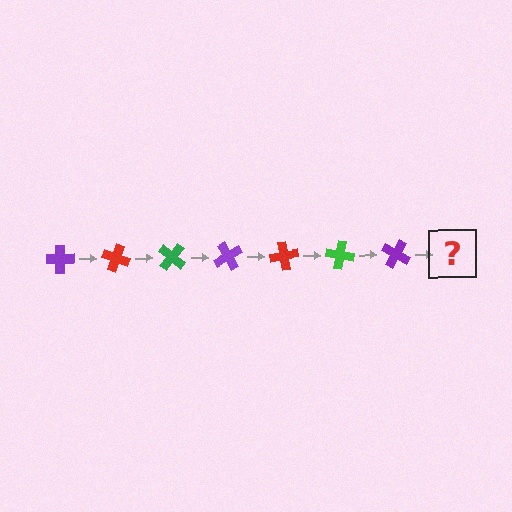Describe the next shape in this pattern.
It should be a red cross, rotated 140 degrees from the start.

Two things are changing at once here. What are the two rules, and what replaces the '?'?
The two rules are that it rotates 20 degrees each step and the color cycles through purple, red, and green. The '?' should be a red cross, rotated 140 degrees from the start.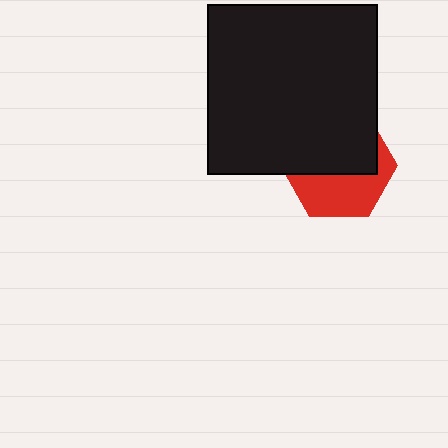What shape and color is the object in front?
The object in front is a black square.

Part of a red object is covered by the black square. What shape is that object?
It is a hexagon.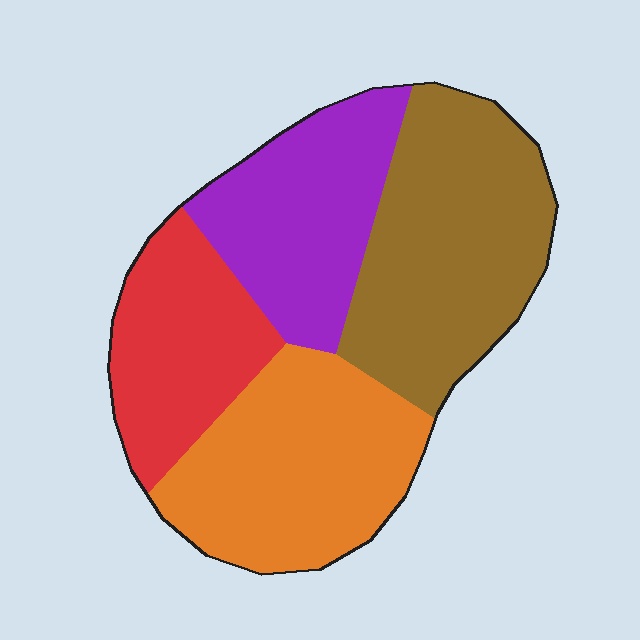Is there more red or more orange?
Orange.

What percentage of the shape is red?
Red covers around 20% of the shape.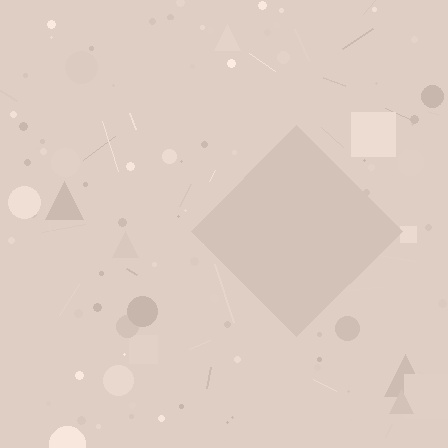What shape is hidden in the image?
A diamond is hidden in the image.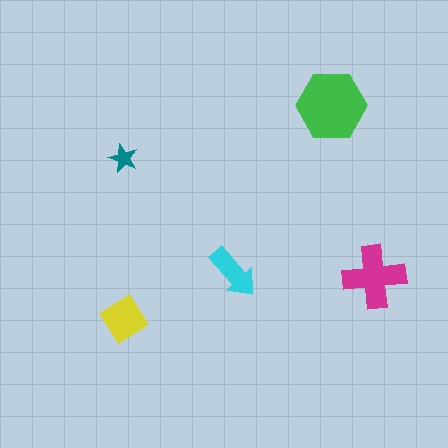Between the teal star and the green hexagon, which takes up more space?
The green hexagon.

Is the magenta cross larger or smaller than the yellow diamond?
Larger.